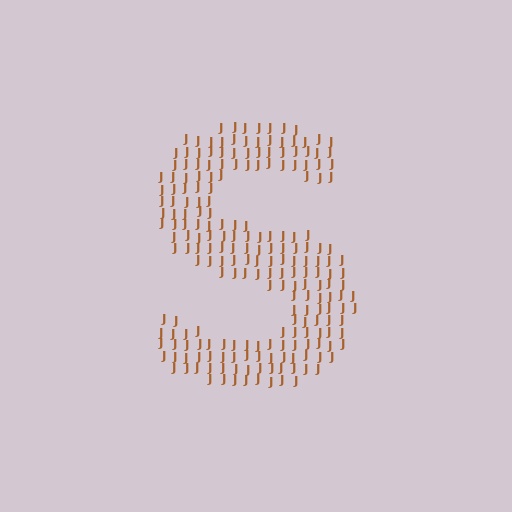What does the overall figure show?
The overall figure shows the letter S.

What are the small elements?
The small elements are letter J's.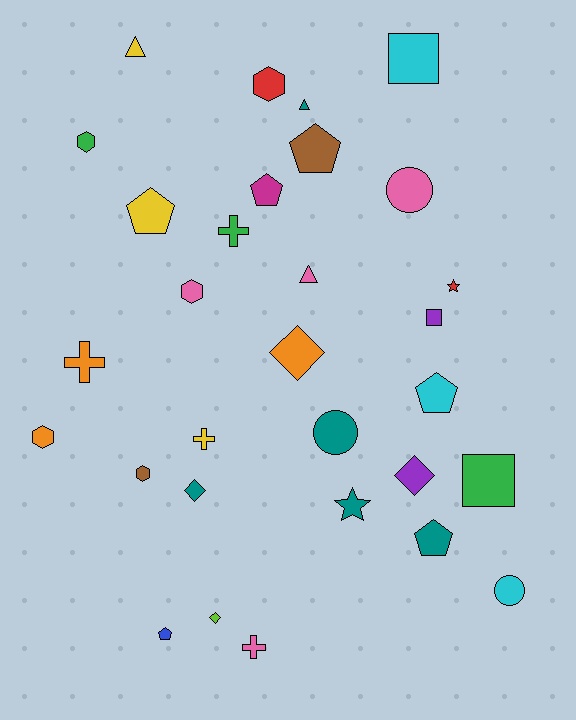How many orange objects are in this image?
There are 3 orange objects.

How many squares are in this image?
There are 3 squares.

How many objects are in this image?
There are 30 objects.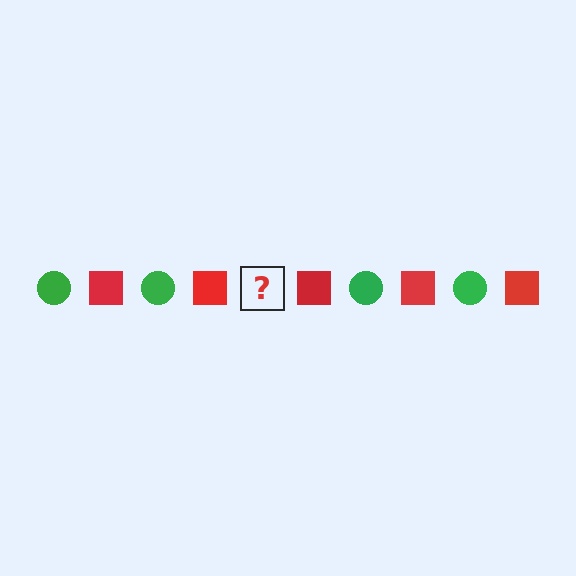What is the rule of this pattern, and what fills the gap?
The rule is that the pattern alternates between green circle and red square. The gap should be filled with a green circle.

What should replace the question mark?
The question mark should be replaced with a green circle.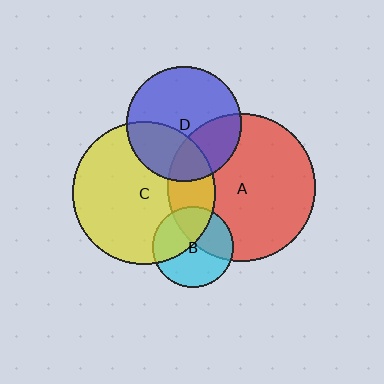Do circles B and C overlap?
Yes.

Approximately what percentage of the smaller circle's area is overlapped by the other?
Approximately 45%.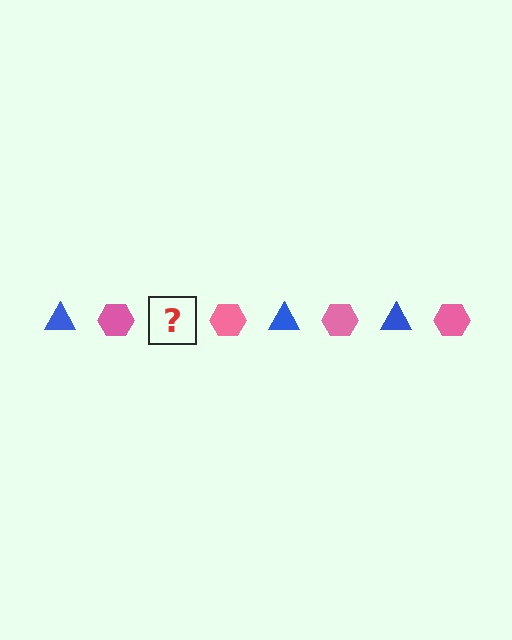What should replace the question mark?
The question mark should be replaced with a blue triangle.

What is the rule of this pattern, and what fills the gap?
The rule is that the pattern alternates between blue triangle and pink hexagon. The gap should be filled with a blue triangle.